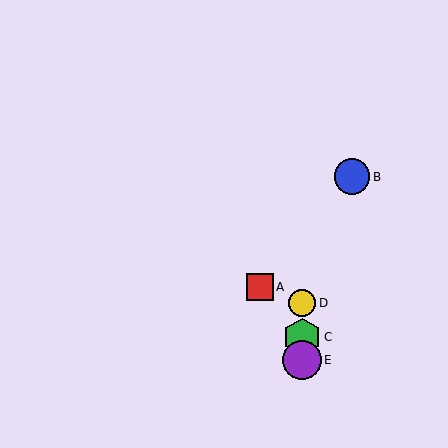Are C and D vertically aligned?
Yes, both are at x≈302.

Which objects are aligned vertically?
Objects C, D, E are aligned vertically.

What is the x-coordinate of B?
Object B is at x≈352.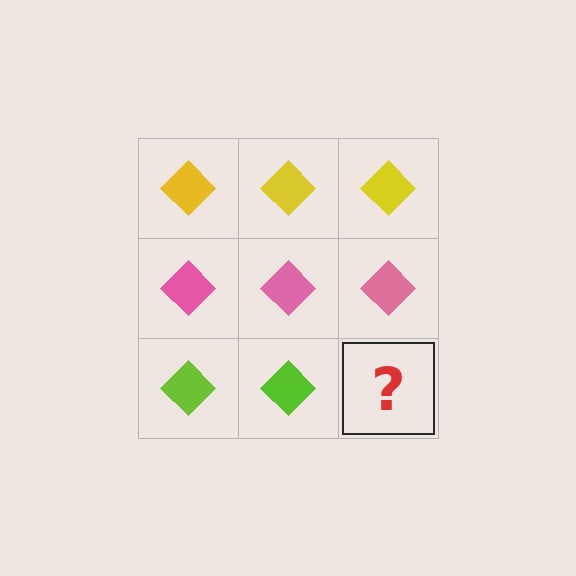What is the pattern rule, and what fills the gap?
The rule is that each row has a consistent color. The gap should be filled with a lime diamond.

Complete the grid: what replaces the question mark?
The question mark should be replaced with a lime diamond.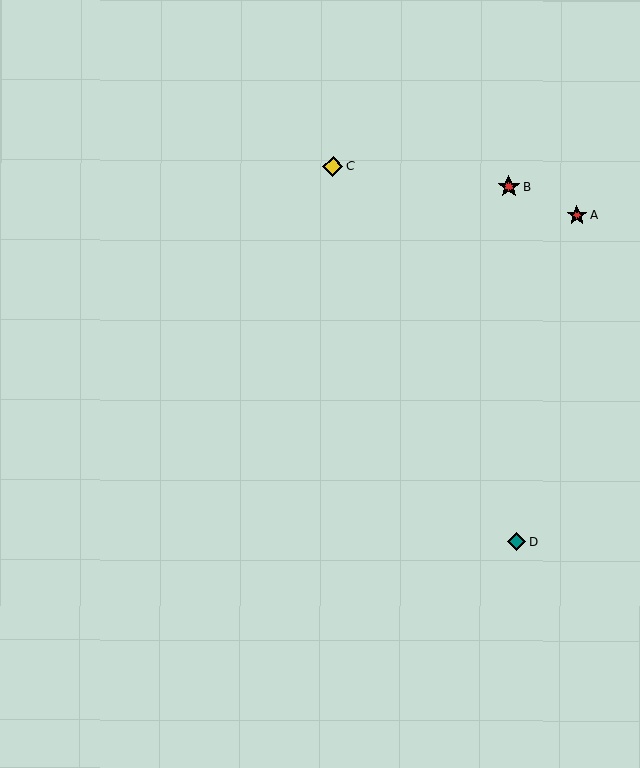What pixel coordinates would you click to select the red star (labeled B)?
Click at (509, 187) to select the red star B.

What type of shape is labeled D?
Shape D is a teal diamond.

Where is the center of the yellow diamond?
The center of the yellow diamond is at (333, 166).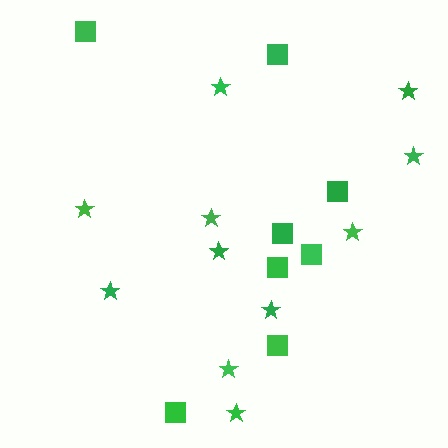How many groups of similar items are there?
There are 2 groups: one group of stars (11) and one group of squares (8).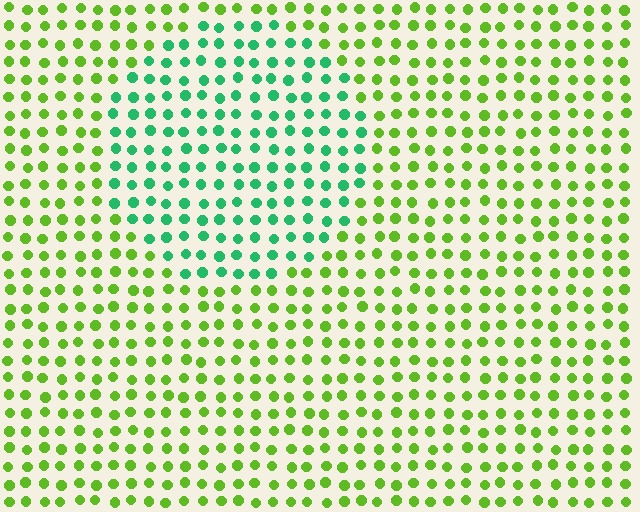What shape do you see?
I see a circle.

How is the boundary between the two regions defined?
The boundary is defined purely by a slight shift in hue (about 51 degrees). Spacing, size, and orientation are identical on both sides.